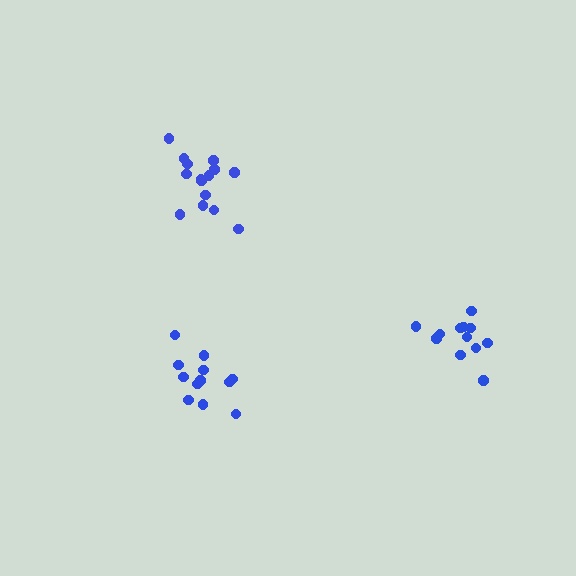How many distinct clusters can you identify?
There are 3 distinct clusters.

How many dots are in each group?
Group 1: 12 dots, Group 2: 12 dots, Group 3: 16 dots (40 total).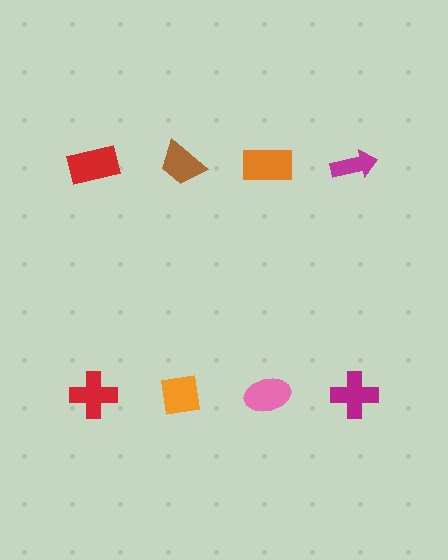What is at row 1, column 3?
An orange rectangle.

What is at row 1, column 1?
A red rectangle.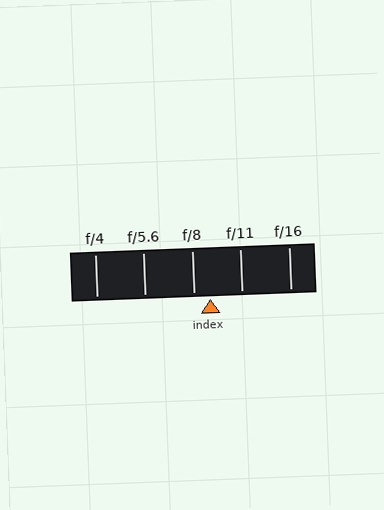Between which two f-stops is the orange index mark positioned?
The index mark is between f/8 and f/11.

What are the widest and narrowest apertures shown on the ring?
The widest aperture shown is f/4 and the narrowest is f/16.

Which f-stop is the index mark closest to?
The index mark is closest to f/8.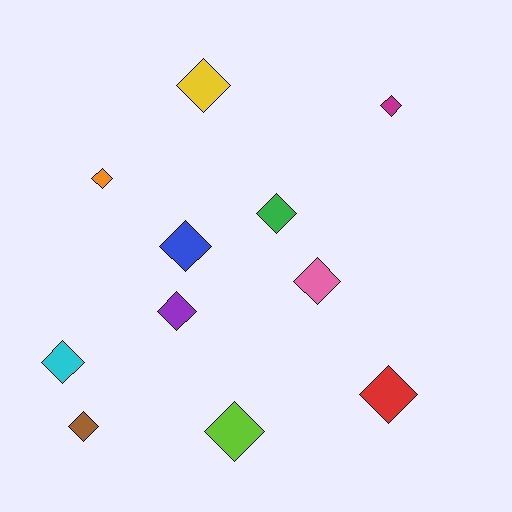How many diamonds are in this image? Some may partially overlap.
There are 11 diamonds.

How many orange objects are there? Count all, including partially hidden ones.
There is 1 orange object.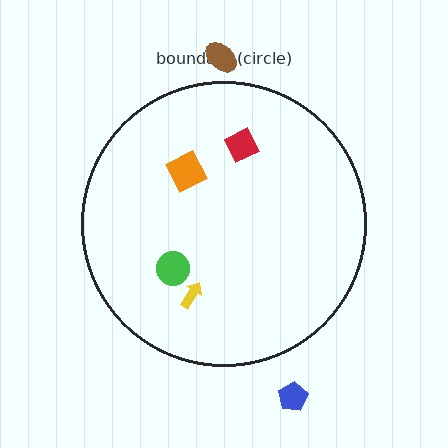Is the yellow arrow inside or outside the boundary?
Inside.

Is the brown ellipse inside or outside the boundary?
Outside.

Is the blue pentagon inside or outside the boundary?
Outside.